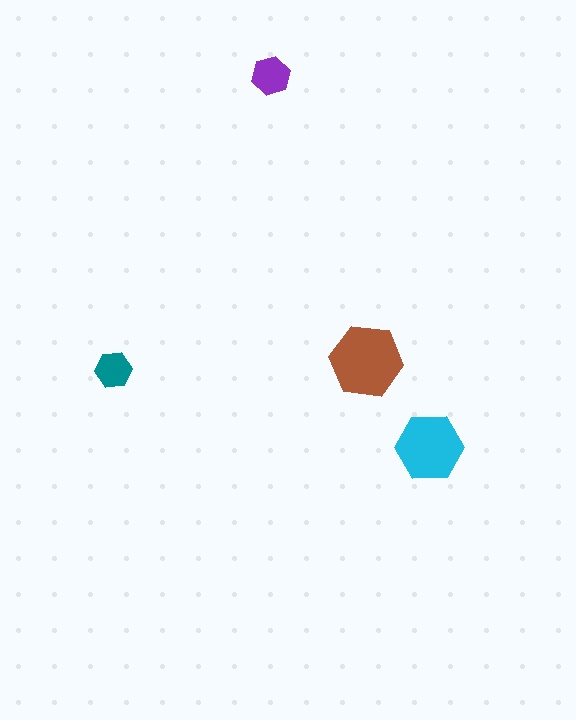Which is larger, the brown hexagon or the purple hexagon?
The brown one.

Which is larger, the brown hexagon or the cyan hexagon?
The brown one.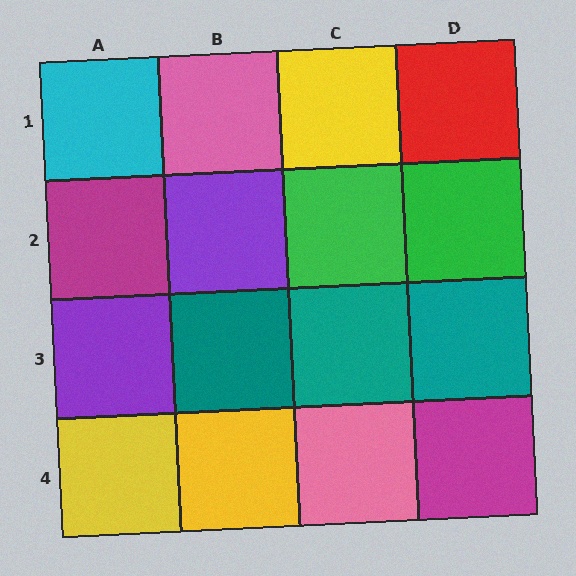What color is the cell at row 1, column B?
Pink.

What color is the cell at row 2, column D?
Green.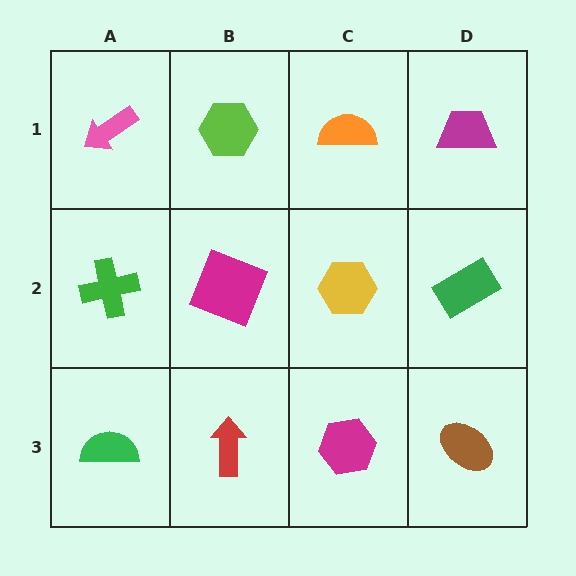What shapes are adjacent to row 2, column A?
A pink arrow (row 1, column A), a green semicircle (row 3, column A), a magenta square (row 2, column B).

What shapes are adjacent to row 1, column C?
A yellow hexagon (row 2, column C), a lime hexagon (row 1, column B), a magenta trapezoid (row 1, column D).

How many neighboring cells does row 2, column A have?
3.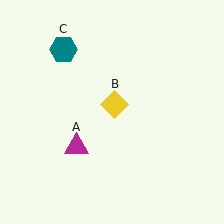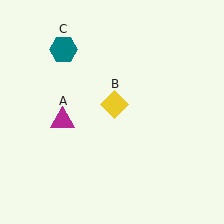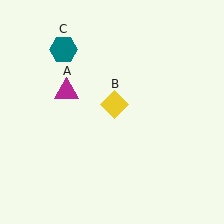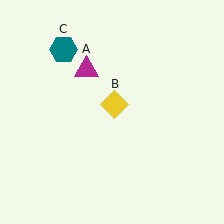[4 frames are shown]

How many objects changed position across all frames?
1 object changed position: magenta triangle (object A).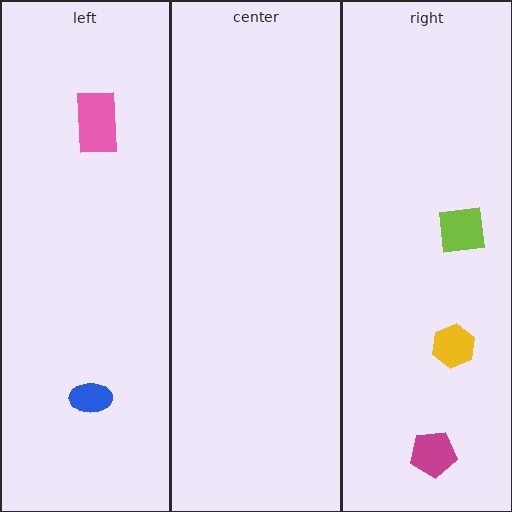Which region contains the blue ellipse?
The left region.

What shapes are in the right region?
The magenta pentagon, the yellow hexagon, the lime square.